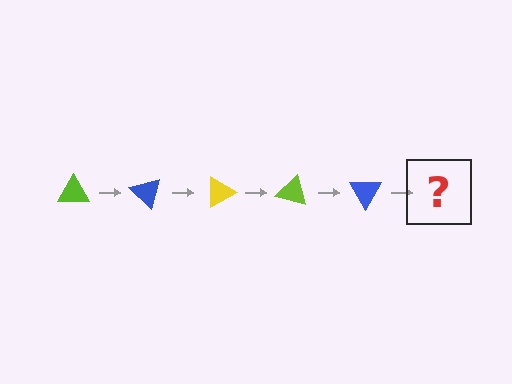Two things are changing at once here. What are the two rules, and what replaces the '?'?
The two rules are that it rotates 45 degrees each step and the color cycles through lime, blue, and yellow. The '?' should be a yellow triangle, rotated 225 degrees from the start.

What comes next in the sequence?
The next element should be a yellow triangle, rotated 225 degrees from the start.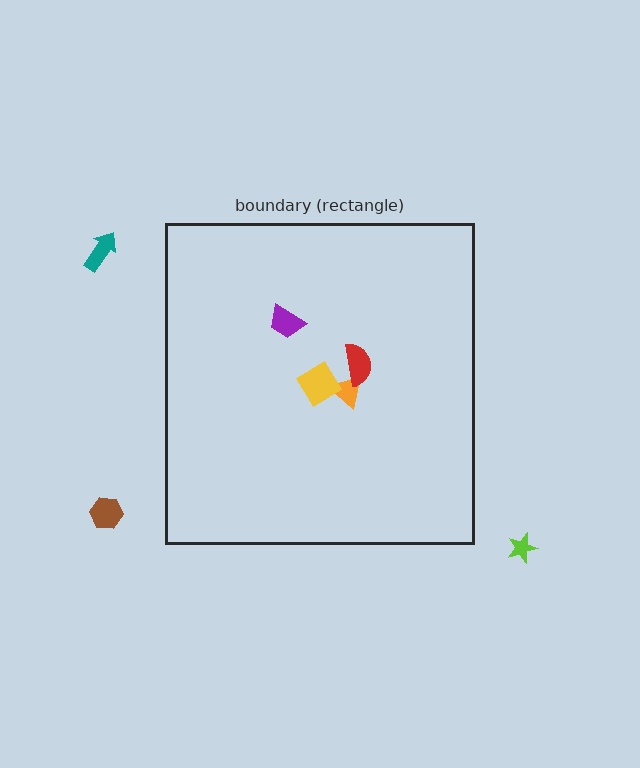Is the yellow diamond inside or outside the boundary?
Inside.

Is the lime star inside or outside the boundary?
Outside.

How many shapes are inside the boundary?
4 inside, 3 outside.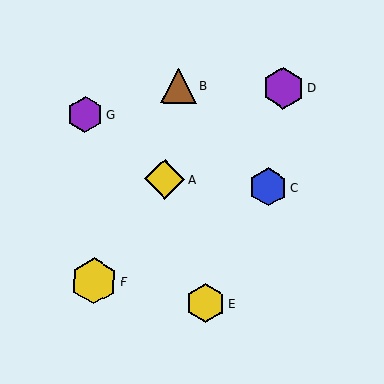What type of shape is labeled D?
Shape D is a purple hexagon.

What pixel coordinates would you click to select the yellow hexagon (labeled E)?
Click at (205, 303) to select the yellow hexagon E.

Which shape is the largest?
The yellow hexagon (labeled F) is the largest.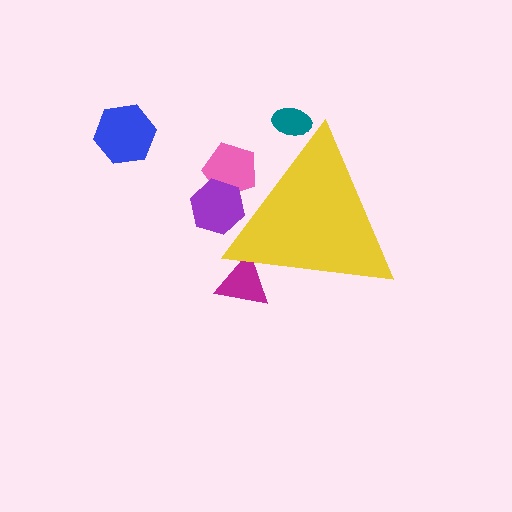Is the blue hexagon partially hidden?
No, the blue hexagon is fully visible.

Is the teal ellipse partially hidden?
Yes, the teal ellipse is partially hidden behind the yellow triangle.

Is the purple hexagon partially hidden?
Yes, the purple hexagon is partially hidden behind the yellow triangle.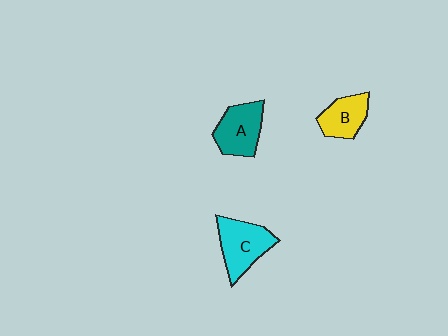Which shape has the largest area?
Shape C (cyan).